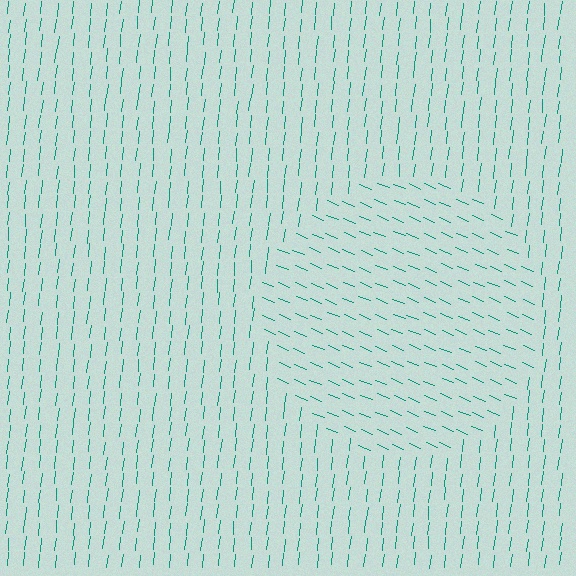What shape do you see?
I see a circle.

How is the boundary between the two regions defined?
The boundary is defined purely by a change in line orientation (approximately 74 degrees difference). All lines are the same color and thickness.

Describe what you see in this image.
The image is filled with small teal line segments. A circle region in the image has lines oriented differently from the surrounding lines, creating a visible texture boundary.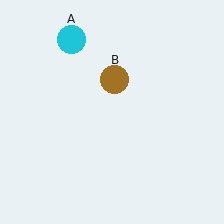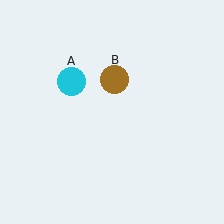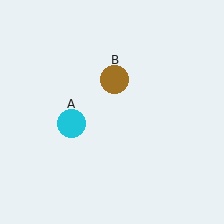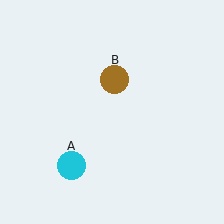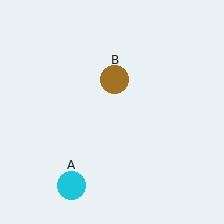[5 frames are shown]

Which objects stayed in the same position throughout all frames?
Brown circle (object B) remained stationary.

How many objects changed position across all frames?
1 object changed position: cyan circle (object A).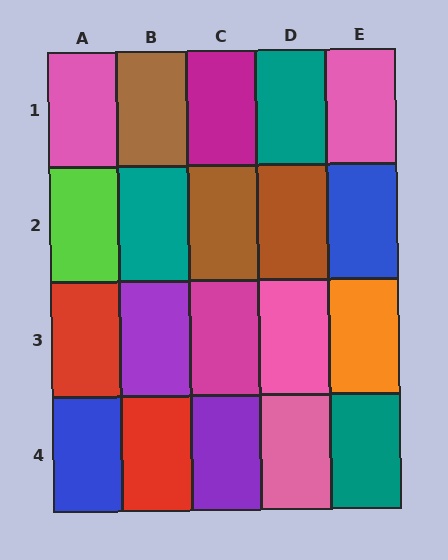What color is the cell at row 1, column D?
Teal.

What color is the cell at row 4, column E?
Teal.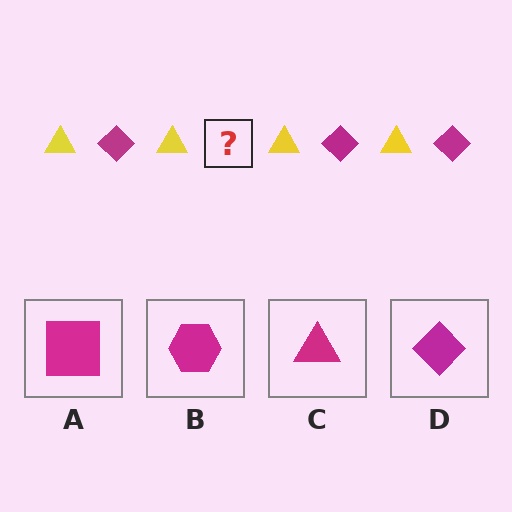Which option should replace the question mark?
Option D.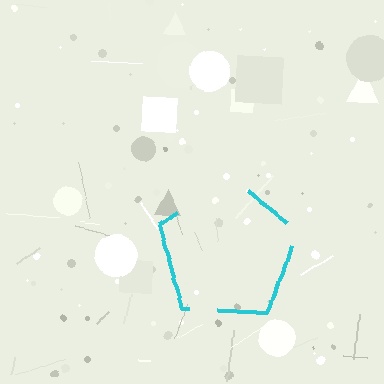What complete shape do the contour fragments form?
The contour fragments form a pentagon.